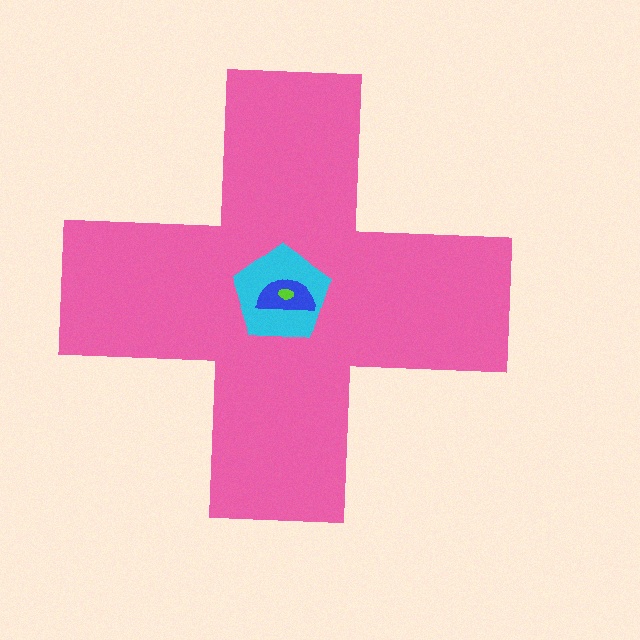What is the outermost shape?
The pink cross.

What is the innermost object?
The lime ellipse.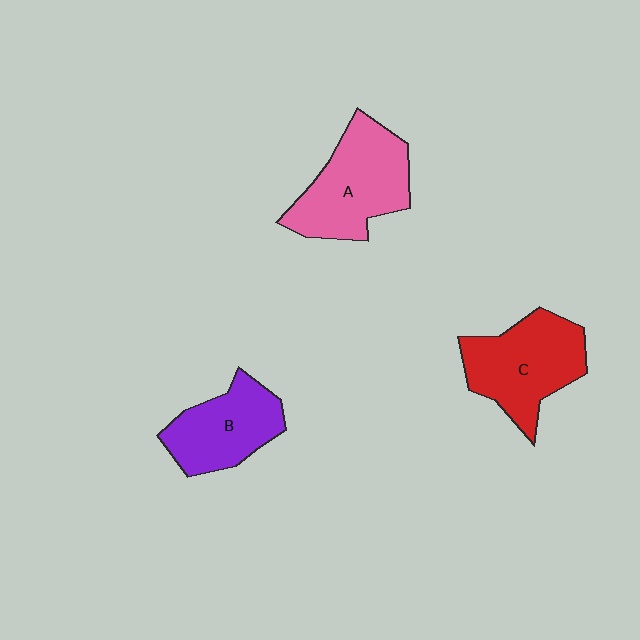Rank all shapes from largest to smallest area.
From largest to smallest: A (pink), C (red), B (purple).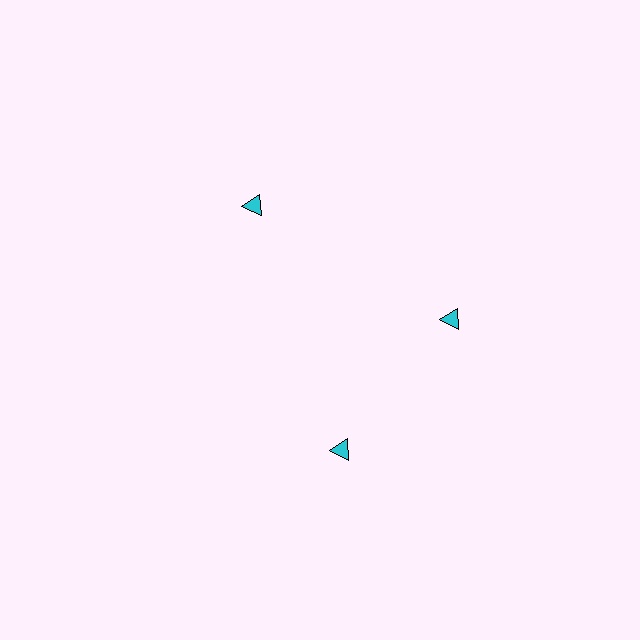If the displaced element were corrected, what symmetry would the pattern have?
It would have 3-fold rotational symmetry — the pattern would map onto itself every 120 degrees.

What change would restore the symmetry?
The symmetry would be restored by rotating it back into even spacing with its neighbors so that all 3 triangles sit at equal angles and equal distance from the center.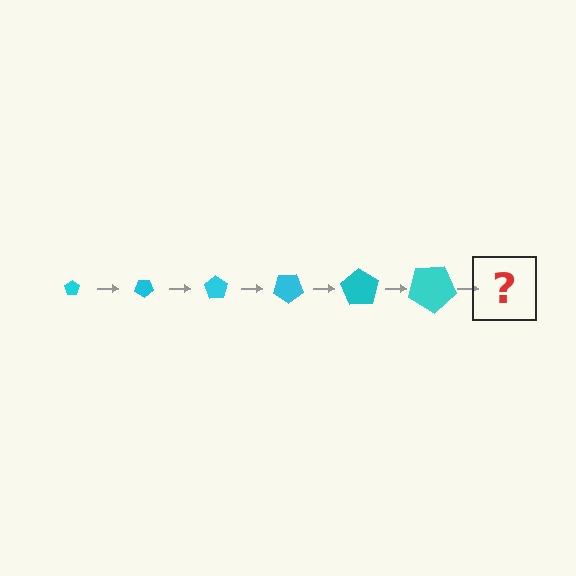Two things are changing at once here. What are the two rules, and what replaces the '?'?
The two rules are that the pentagon grows larger each step and it rotates 35 degrees each step. The '?' should be a pentagon, larger than the previous one and rotated 210 degrees from the start.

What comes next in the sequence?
The next element should be a pentagon, larger than the previous one and rotated 210 degrees from the start.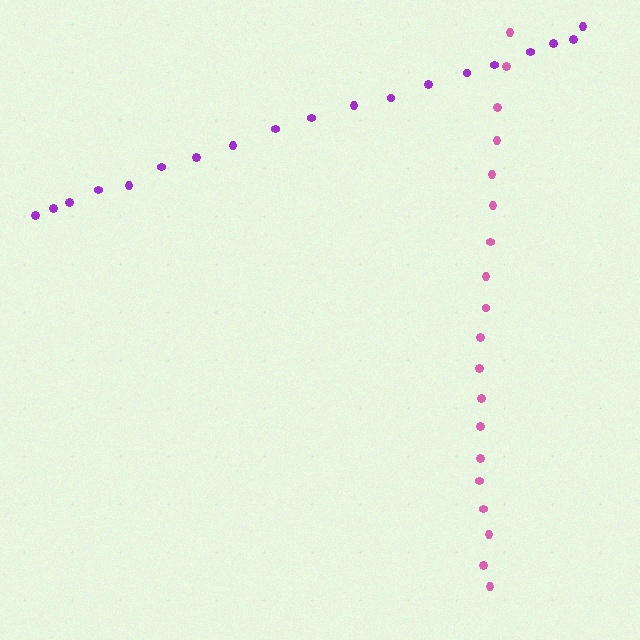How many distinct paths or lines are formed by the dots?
There are 2 distinct paths.